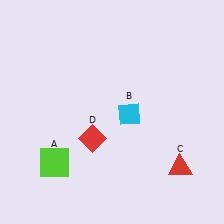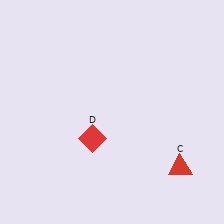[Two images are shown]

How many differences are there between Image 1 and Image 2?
There are 2 differences between the two images.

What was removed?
The lime square (A), the cyan diamond (B) were removed in Image 2.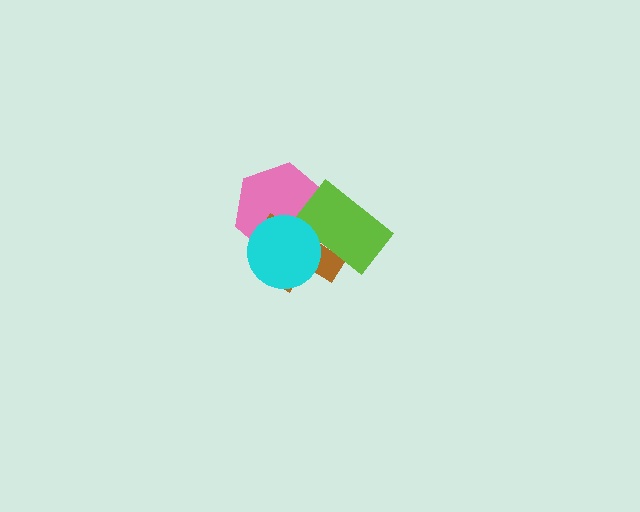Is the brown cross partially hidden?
Yes, it is partially covered by another shape.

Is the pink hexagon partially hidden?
Yes, it is partially covered by another shape.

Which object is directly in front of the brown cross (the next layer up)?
The lime rectangle is directly in front of the brown cross.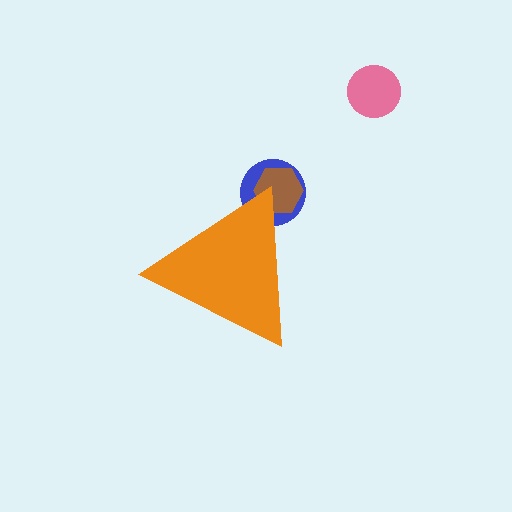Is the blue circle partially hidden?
Yes, the blue circle is partially hidden behind the orange triangle.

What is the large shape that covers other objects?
An orange triangle.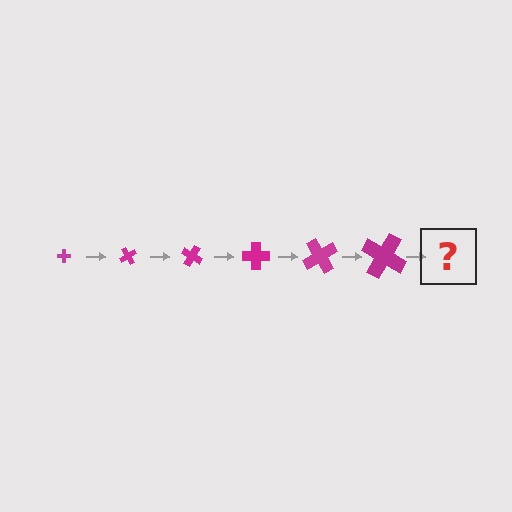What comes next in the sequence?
The next element should be a cross, larger than the previous one and rotated 360 degrees from the start.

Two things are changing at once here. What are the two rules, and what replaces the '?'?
The two rules are that the cross grows larger each step and it rotates 60 degrees each step. The '?' should be a cross, larger than the previous one and rotated 360 degrees from the start.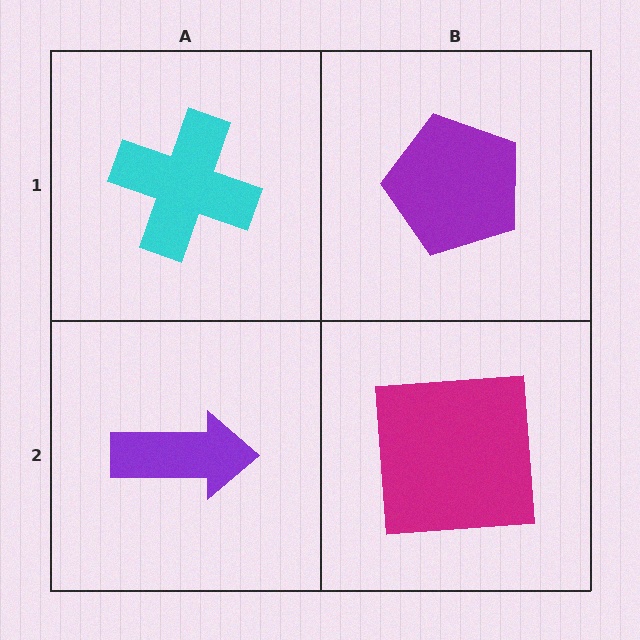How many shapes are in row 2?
2 shapes.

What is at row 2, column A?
A purple arrow.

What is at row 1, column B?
A purple pentagon.